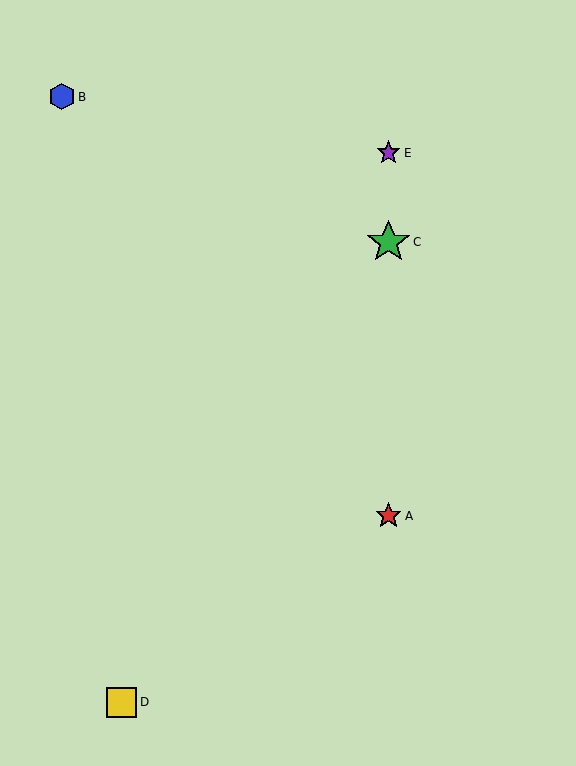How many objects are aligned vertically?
3 objects (A, C, E) are aligned vertically.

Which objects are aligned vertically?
Objects A, C, E are aligned vertically.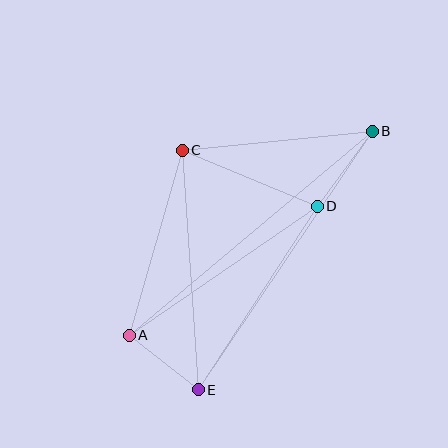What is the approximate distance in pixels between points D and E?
The distance between D and E is approximately 219 pixels.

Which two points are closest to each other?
Points A and E are closest to each other.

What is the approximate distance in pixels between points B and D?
The distance between B and D is approximately 93 pixels.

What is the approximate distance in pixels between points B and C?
The distance between B and C is approximately 191 pixels.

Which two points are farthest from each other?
Points A and B are farthest from each other.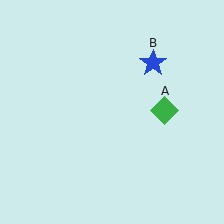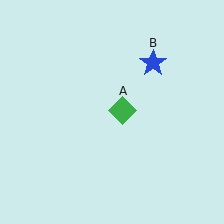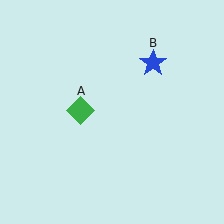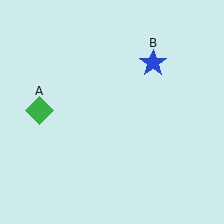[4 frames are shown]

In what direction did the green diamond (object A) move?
The green diamond (object A) moved left.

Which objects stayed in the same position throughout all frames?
Blue star (object B) remained stationary.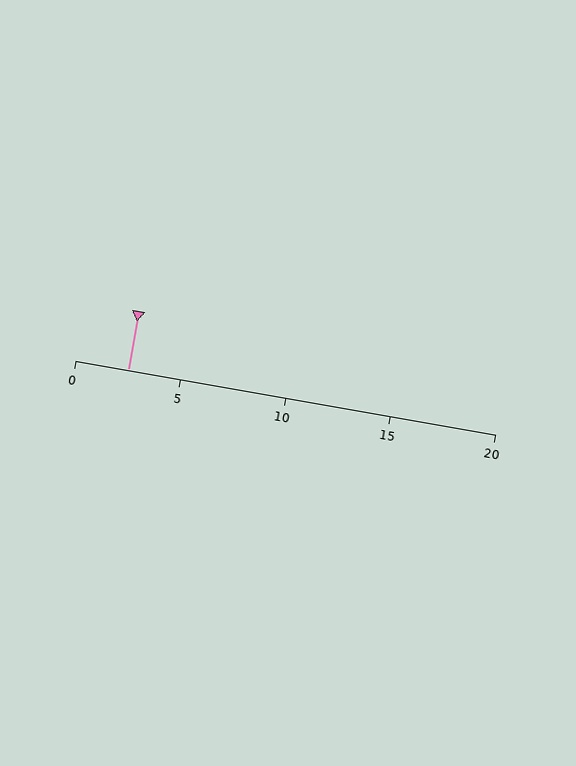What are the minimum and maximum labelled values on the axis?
The axis runs from 0 to 20.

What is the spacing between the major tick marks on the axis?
The major ticks are spaced 5 apart.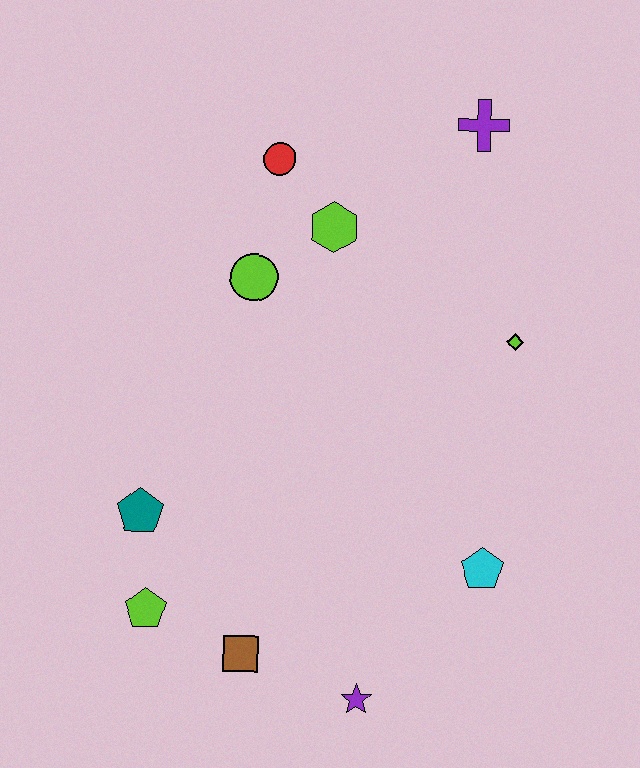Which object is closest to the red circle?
The lime hexagon is closest to the red circle.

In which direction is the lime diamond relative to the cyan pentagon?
The lime diamond is above the cyan pentagon.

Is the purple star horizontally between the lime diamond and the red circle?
Yes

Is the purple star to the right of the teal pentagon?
Yes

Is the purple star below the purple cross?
Yes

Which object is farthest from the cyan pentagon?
The red circle is farthest from the cyan pentagon.